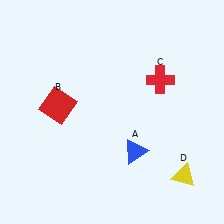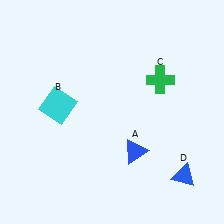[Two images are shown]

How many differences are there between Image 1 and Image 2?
There are 3 differences between the two images.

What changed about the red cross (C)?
In Image 1, C is red. In Image 2, it changed to green.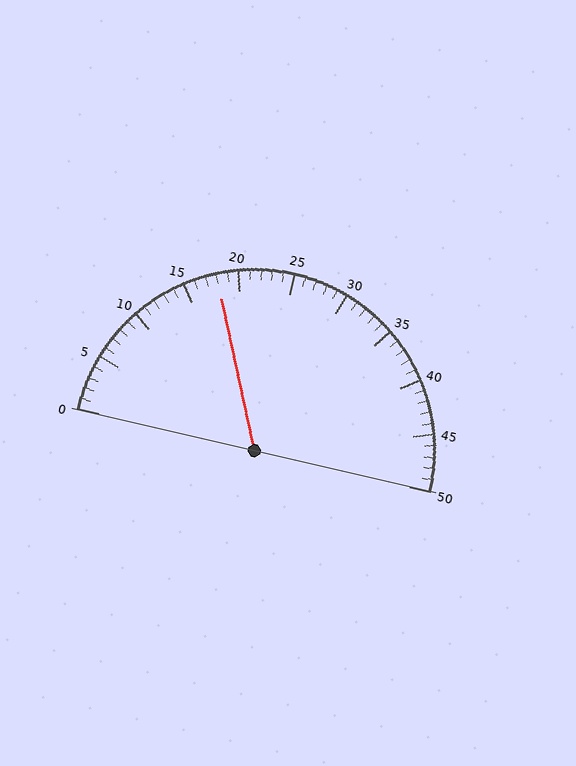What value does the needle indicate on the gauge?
The needle indicates approximately 18.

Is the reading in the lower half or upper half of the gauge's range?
The reading is in the lower half of the range (0 to 50).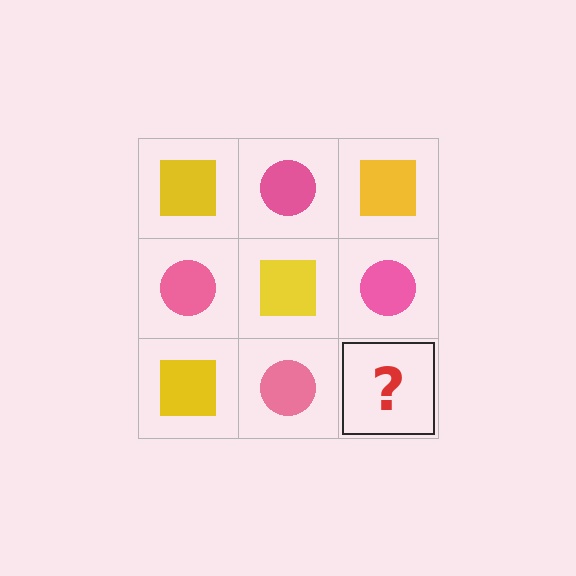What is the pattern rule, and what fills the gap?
The rule is that it alternates yellow square and pink circle in a checkerboard pattern. The gap should be filled with a yellow square.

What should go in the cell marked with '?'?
The missing cell should contain a yellow square.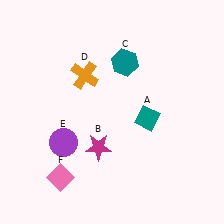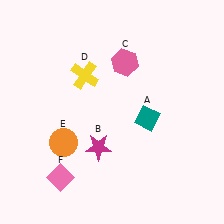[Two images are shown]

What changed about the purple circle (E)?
In Image 1, E is purple. In Image 2, it changed to orange.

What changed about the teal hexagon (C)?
In Image 1, C is teal. In Image 2, it changed to pink.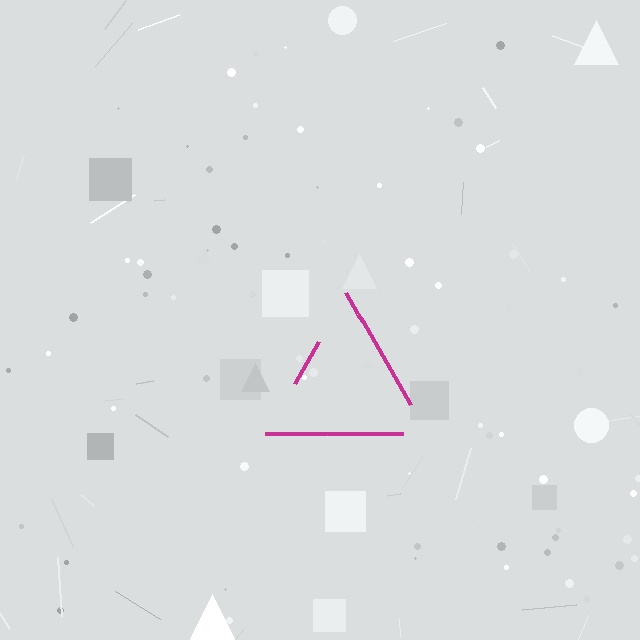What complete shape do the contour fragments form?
The contour fragments form a triangle.